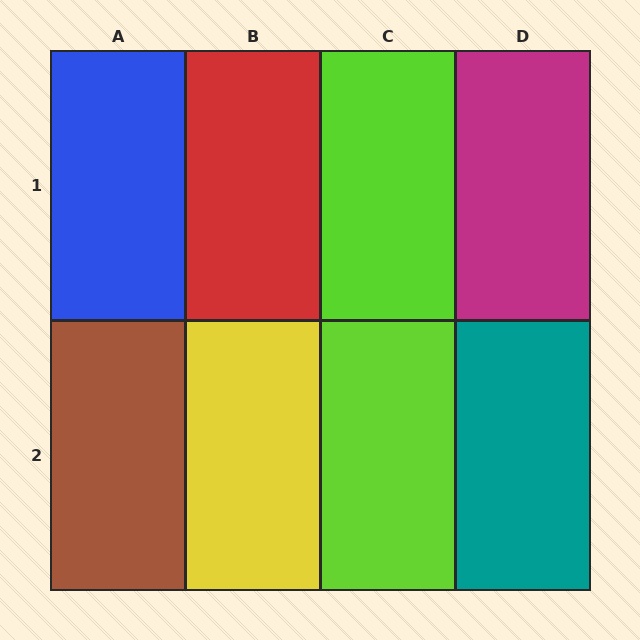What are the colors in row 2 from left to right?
Brown, yellow, lime, teal.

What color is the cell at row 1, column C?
Lime.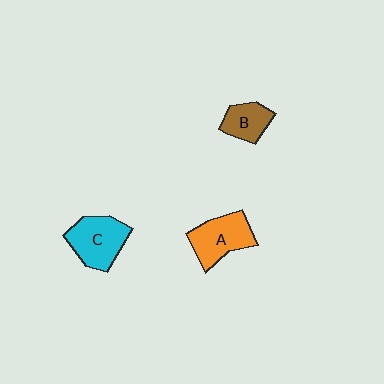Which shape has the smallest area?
Shape B (brown).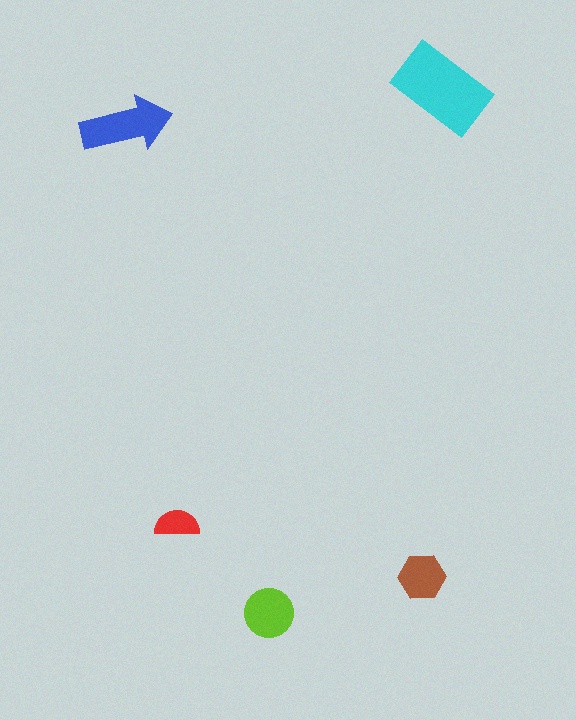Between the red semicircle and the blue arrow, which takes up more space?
The blue arrow.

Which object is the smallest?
The red semicircle.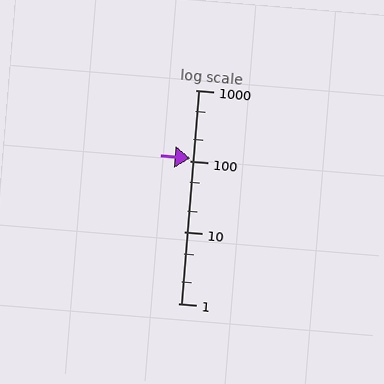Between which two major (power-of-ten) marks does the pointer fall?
The pointer is between 100 and 1000.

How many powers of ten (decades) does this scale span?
The scale spans 3 decades, from 1 to 1000.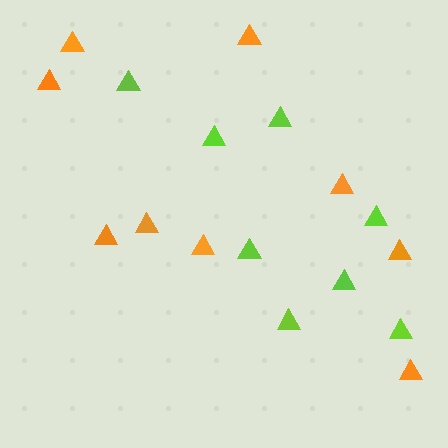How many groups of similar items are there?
There are 2 groups: one group of lime triangles (8) and one group of orange triangles (9).